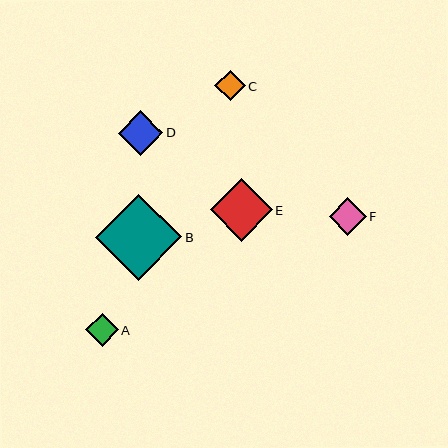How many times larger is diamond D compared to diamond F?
Diamond D is approximately 1.2 times the size of diamond F.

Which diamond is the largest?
Diamond B is the largest with a size of approximately 86 pixels.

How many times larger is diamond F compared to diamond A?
Diamond F is approximately 1.1 times the size of diamond A.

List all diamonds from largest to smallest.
From largest to smallest: B, E, D, F, A, C.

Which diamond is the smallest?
Diamond C is the smallest with a size of approximately 31 pixels.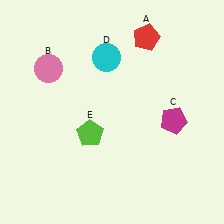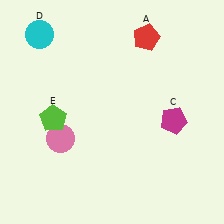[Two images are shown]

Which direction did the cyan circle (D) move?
The cyan circle (D) moved left.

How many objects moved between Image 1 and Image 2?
3 objects moved between the two images.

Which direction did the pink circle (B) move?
The pink circle (B) moved down.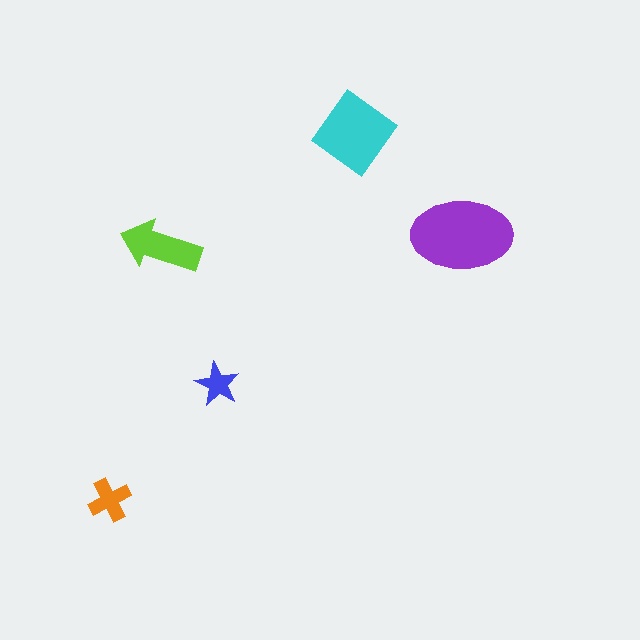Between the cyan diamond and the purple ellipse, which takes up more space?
The purple ellipse.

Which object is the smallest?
The blue star.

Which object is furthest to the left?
The orange cross is leftmost.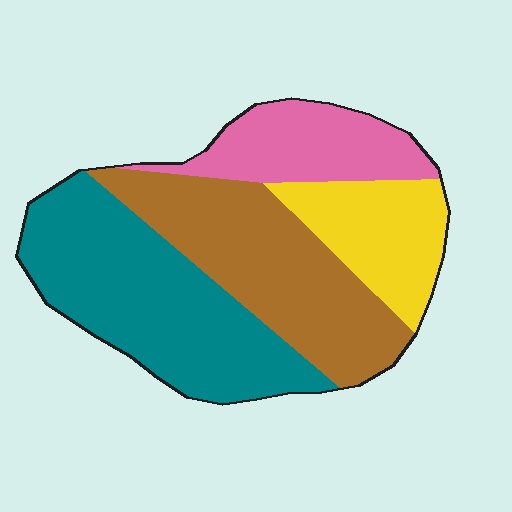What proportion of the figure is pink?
Pink takes up less than a quarter of the figure.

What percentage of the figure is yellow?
Yellow covers 16% of the figure.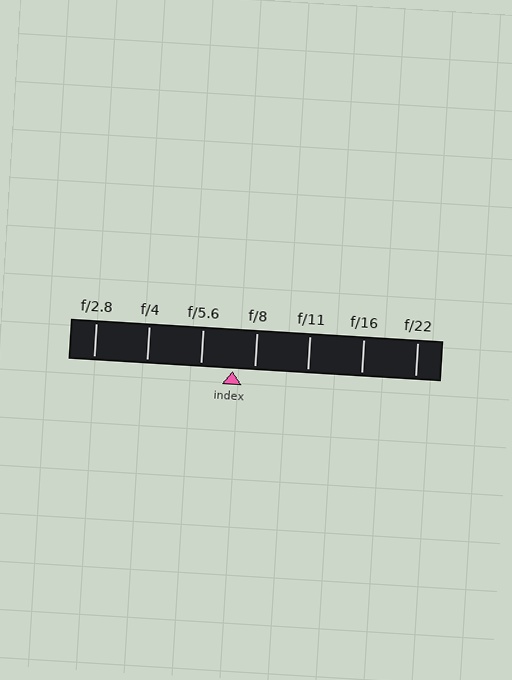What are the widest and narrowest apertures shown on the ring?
The widest aperture shown is f/2.8 and the narrowest is f/22.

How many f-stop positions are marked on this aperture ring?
There are 7 f-stop positions marked.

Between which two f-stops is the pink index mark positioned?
The index mark is between f/5.6 and f/8.